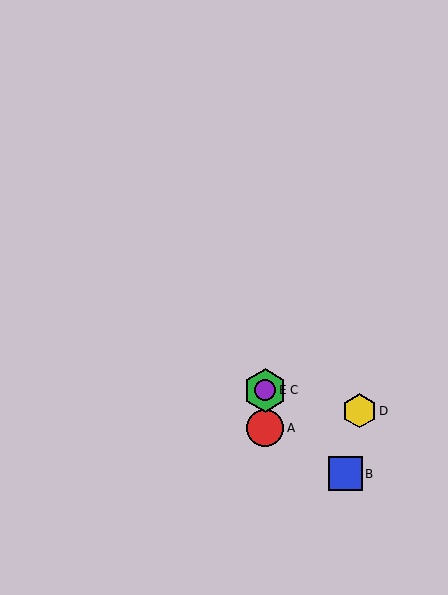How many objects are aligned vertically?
3 objects (A, C, E) are aligned vertically.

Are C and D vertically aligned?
No, C is at x≈265 and D is at x≈359.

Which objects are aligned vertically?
Objects A, C, E are aligned vertically.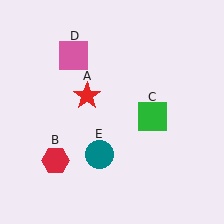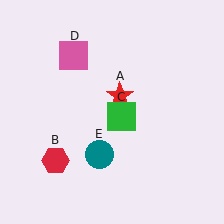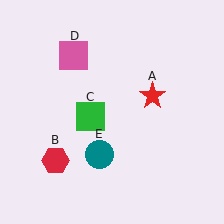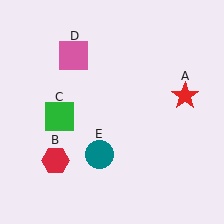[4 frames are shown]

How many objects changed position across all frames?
2 objects changed position: red star (object A), green square (object C).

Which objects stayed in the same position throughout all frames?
Red hexagon (object B) and pink square (object D) and teal circle (object E) remained stationary.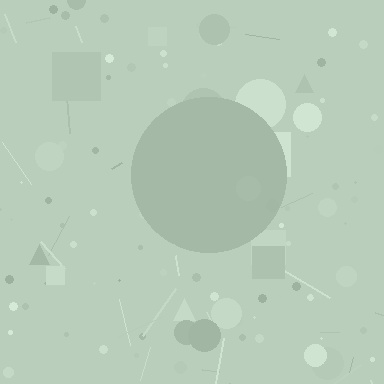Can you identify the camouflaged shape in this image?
The camouflaged shape is a circle.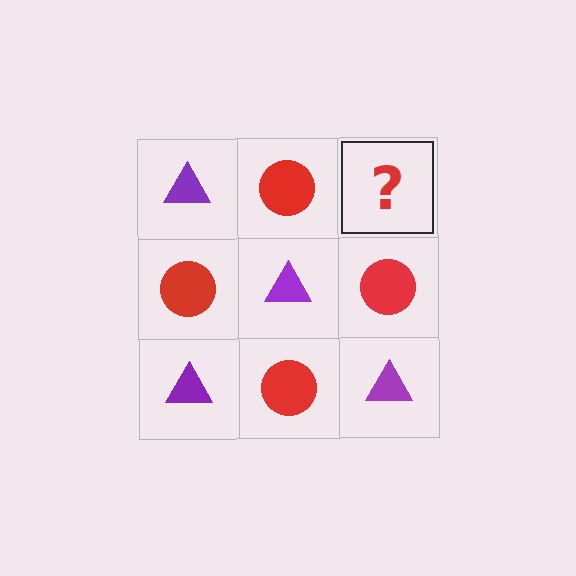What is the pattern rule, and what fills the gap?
The rule is that it alternates purple triangle and red circle in a checkerboard pattern. The gap should be filled with a purple triangle.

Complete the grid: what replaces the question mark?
The question mark should be replaced with a purple triangle.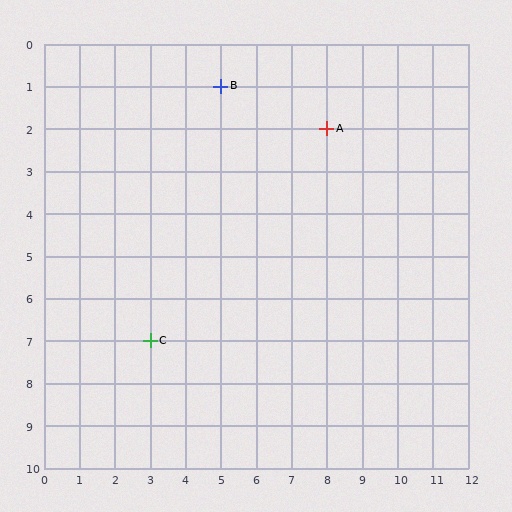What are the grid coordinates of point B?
Point B is at grid coordinates (5, 1).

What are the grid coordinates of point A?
Point A is at grid coordinates (8, 2).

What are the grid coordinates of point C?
Point C is at grid coordinates (3, 7).